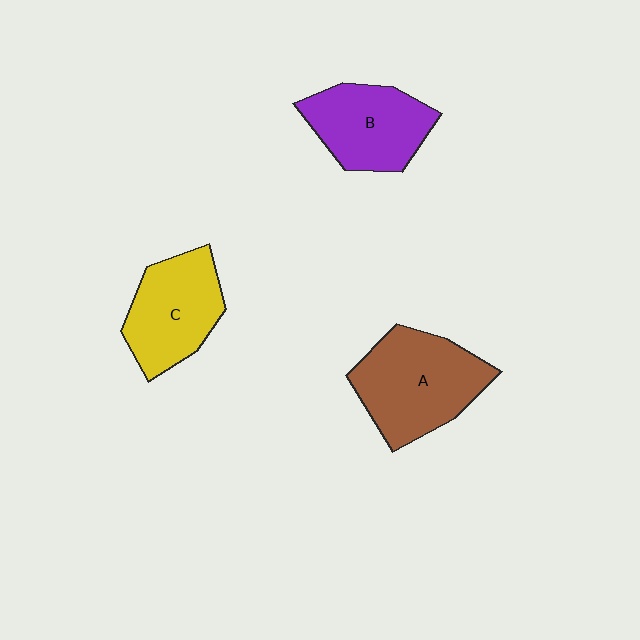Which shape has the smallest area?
Shape B (purple).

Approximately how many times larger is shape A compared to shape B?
Approximately 1.3 times.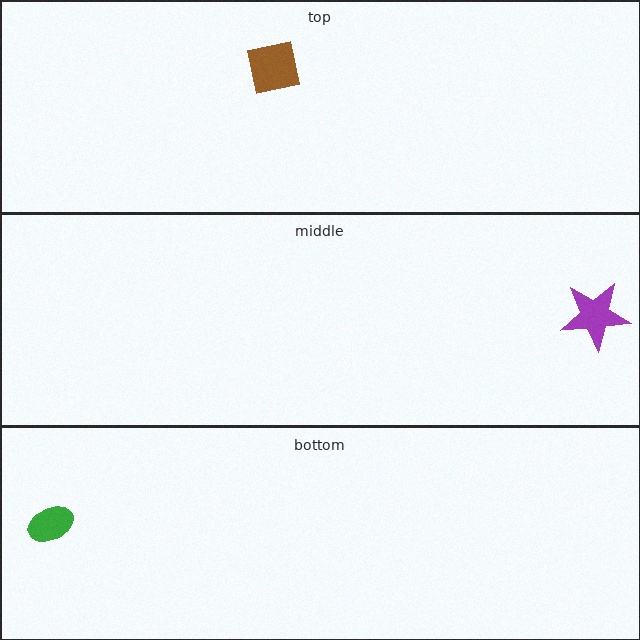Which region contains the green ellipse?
The bottom region.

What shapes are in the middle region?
The purple star.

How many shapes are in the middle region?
1.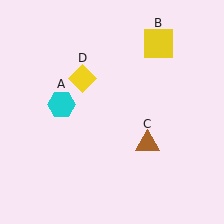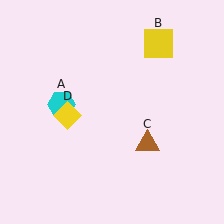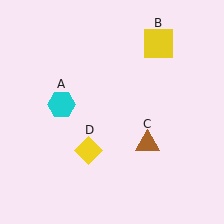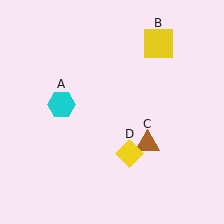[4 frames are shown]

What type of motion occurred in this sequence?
The yellow diamond (object D) rotated counterclockwise around the center of the scene.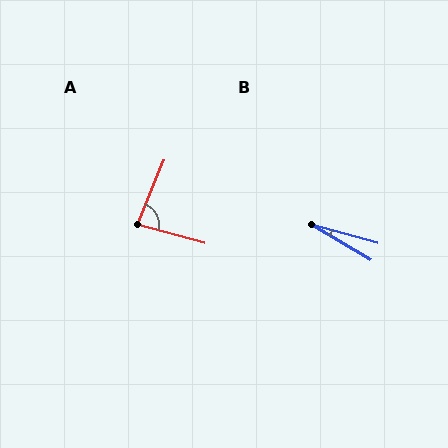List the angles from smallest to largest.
B (15°), A (83°).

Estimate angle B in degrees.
Approximately 15 degrees.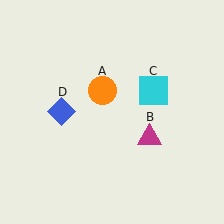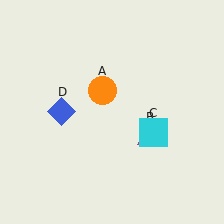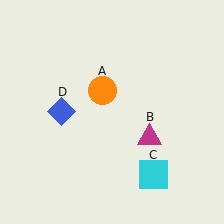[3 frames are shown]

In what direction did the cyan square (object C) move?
The cyan square (object C) moved down.